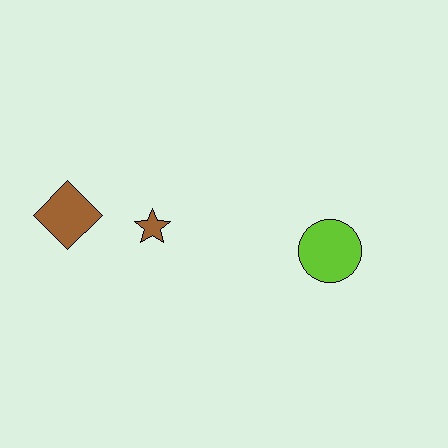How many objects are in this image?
There are 3 objects.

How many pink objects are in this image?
There are no pink objects.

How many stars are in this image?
There is 1 star.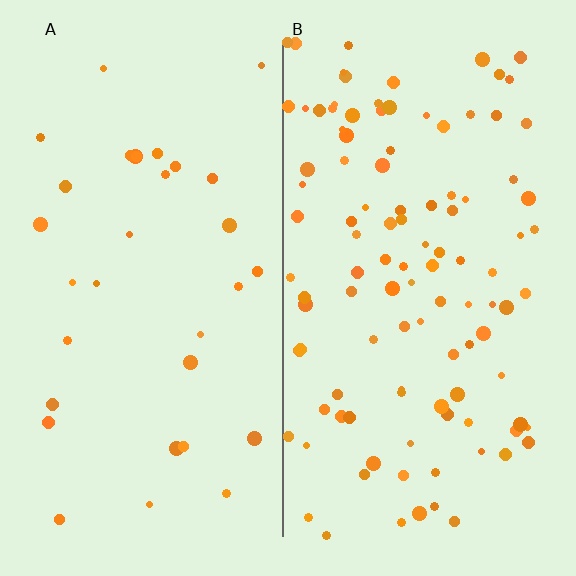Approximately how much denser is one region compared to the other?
Approximately 3.4× — region B over region A.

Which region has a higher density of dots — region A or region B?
B (the right).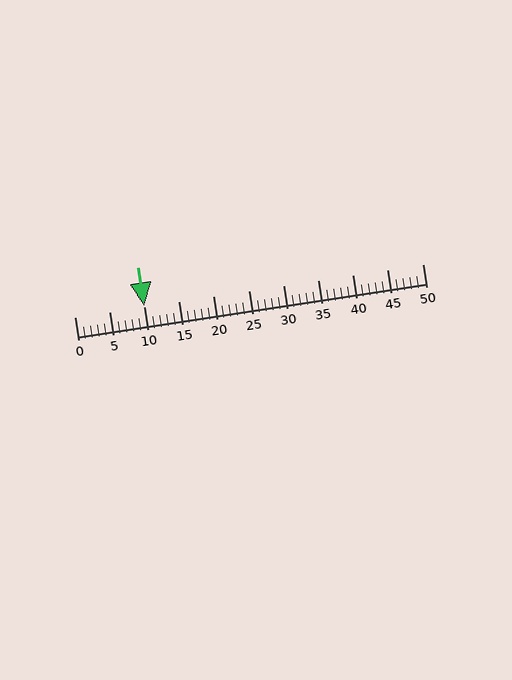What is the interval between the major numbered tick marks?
The major tick marks are spaced 5 units apart.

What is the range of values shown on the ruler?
The ruler shows values from 0 to 50.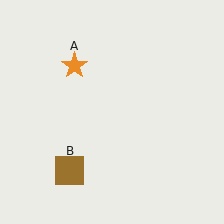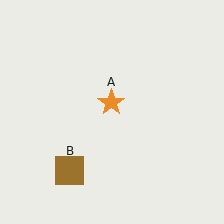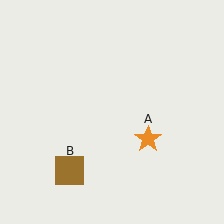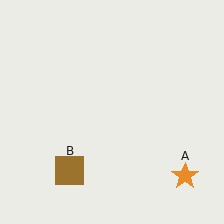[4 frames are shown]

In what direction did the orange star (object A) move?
The orange star (object A) moved down and to the right.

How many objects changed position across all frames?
1 object changed position: orange star (object A).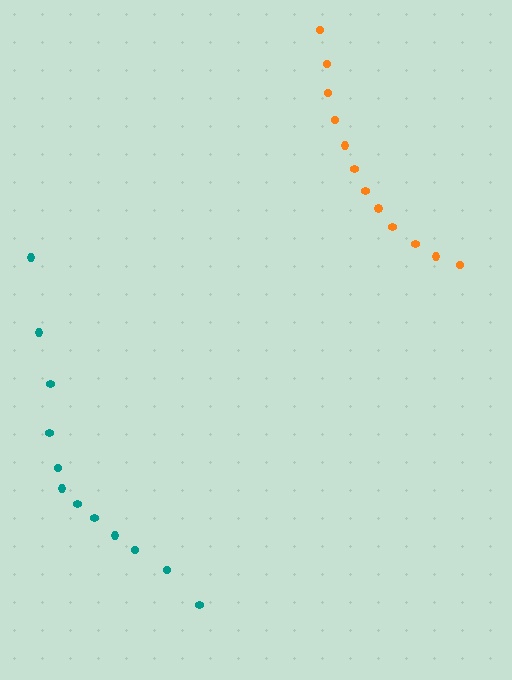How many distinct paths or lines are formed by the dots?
There are 2 distinct paths.